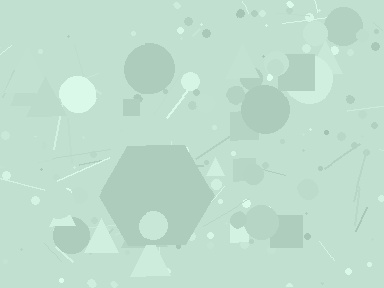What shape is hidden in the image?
A hexagon is hidden in the image.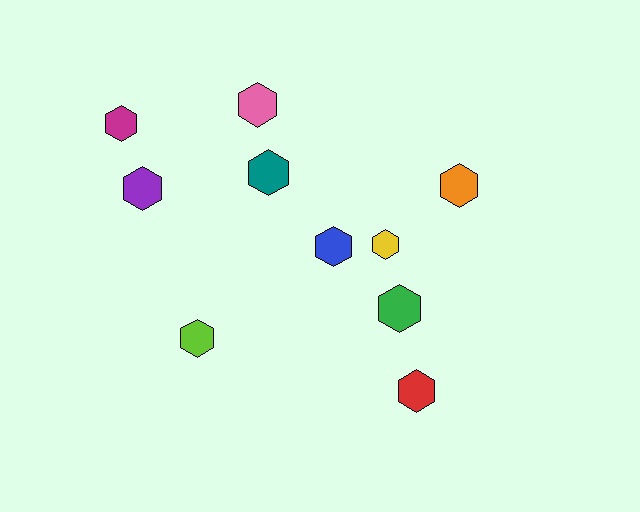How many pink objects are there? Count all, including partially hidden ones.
There is 1 pink object.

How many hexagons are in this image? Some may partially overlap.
There are 10 hexagons.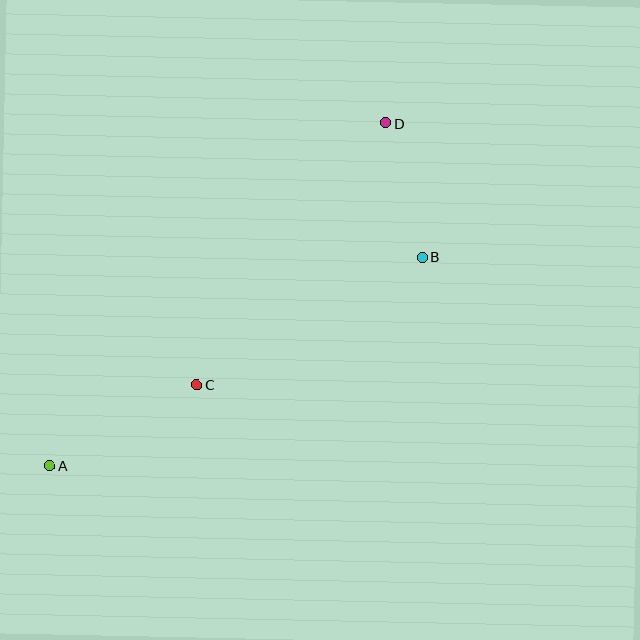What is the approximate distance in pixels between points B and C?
The distance between B and C is approximately 259 pixels.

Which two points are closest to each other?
Points B and D are closest to each other.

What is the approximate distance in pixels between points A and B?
The distance between A and B is approximately 427 pixels.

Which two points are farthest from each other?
Points A and D are farthest from each other.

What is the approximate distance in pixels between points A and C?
The distance between A and C is approximately 168 pixels.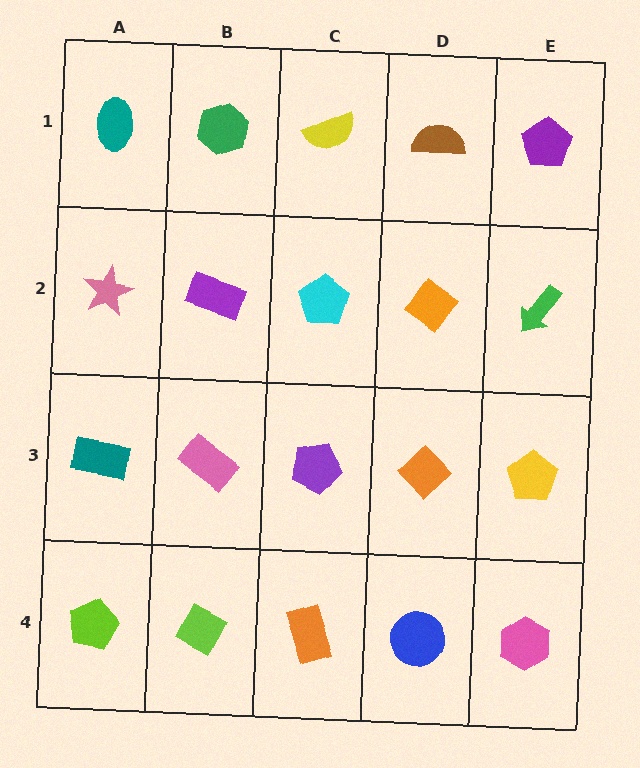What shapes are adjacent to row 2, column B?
A green hexagon (row 1, column B), a pink rectangle (row 3, column B), a pink star (row 2, column A), a cyan pentagon (row 2, column C).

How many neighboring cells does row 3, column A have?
3.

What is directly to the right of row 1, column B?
A yellow semicircle.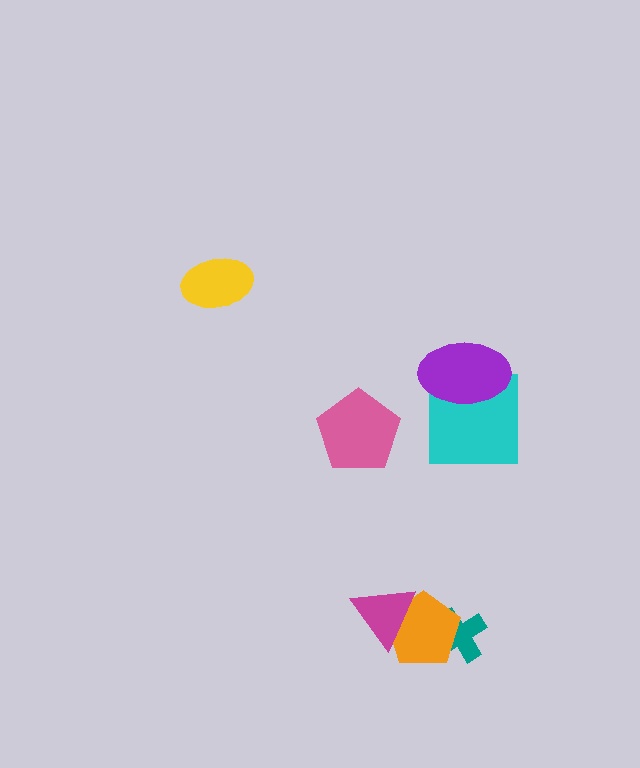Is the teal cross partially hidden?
Yes, it is partially covered by another shape.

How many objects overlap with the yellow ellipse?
0 objects overlap with the yellow ellipse.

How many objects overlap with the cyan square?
1 object overlaps with the cyan square.